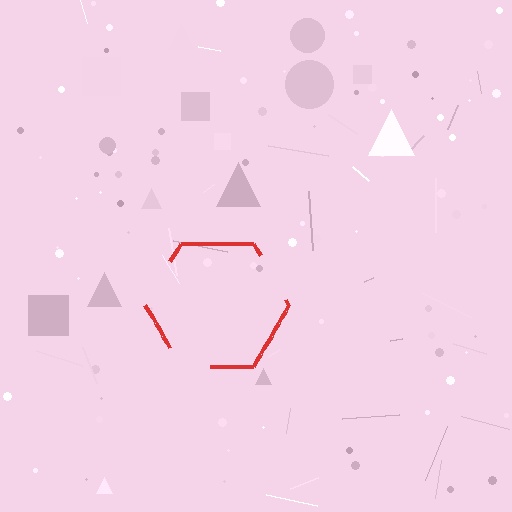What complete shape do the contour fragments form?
The contour fragments form a hexagon.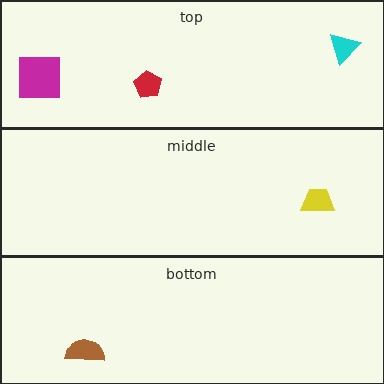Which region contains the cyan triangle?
The top region.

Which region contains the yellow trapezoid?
The middle region.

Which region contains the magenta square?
The top region.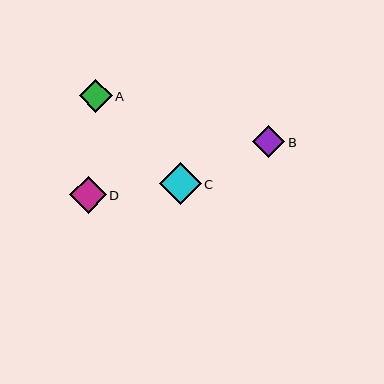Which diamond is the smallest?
Diamond B is the smallest with a size of approximately 32 pixels.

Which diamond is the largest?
Diamond C is the largest with a size of approximately 42 pixels.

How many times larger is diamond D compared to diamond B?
Diamond D is approximately 1.1 times the size of diamond B.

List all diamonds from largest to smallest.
From largest to smallest: C, D, A, B.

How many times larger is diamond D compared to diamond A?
Diamond D is approximately 1.1 times the size of diamond A.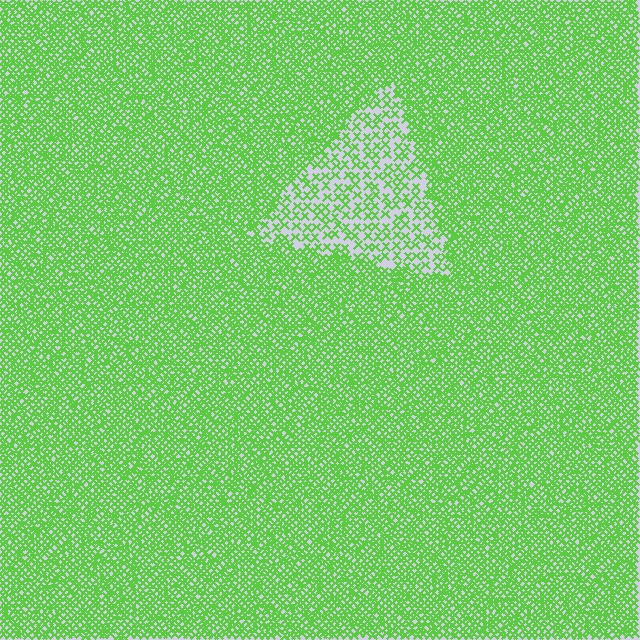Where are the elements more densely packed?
The elements are more densely packed outside the triangle boundary.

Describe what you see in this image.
The image contains small lime elements arranged at two different densities. A triangle-shaped region is visible where the elements are less densely packed than the surrounding area.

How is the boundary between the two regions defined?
The boundary is defined by a change in element density (approximately 2.5x ratio). All elements are the same color, size, and shape.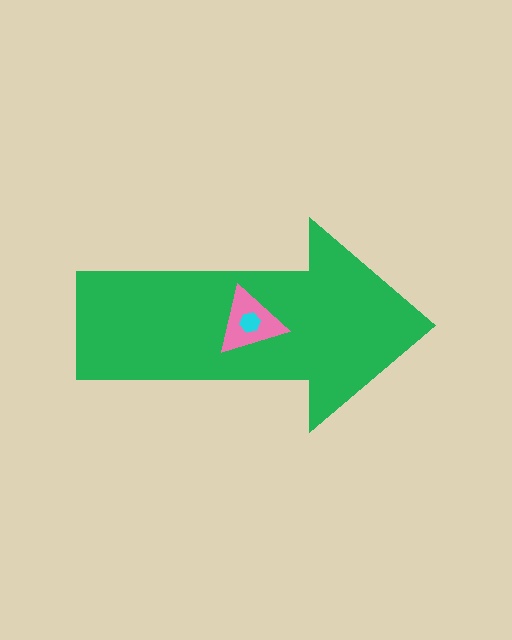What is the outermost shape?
The green arrow.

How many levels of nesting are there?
3.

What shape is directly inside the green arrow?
The pink triangle.